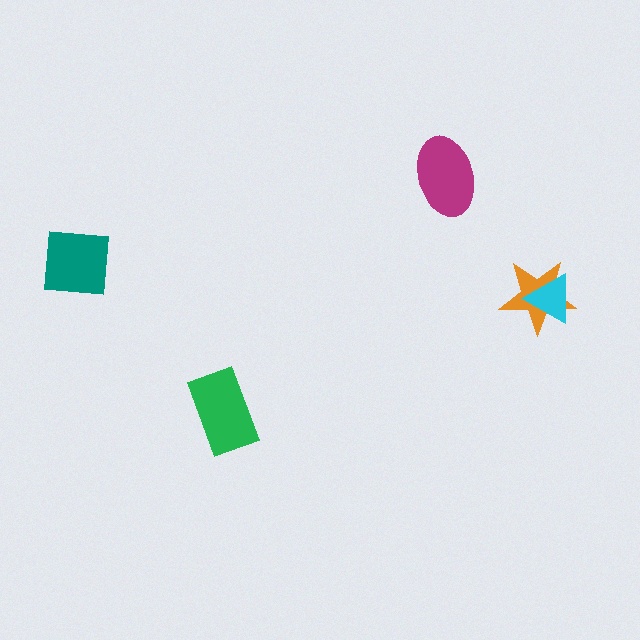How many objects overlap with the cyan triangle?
1 object overlaps with the cyan triangle.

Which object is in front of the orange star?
The cyan triangle is in front of the orange star.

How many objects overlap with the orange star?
1 object overlaps with the orange star.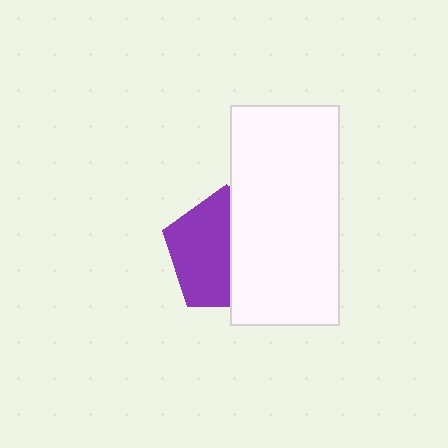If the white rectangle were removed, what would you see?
You would see the complete purple pentagon.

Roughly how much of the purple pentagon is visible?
About half of it is visible (roughly 53%).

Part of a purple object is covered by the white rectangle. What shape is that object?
It is a pentagon.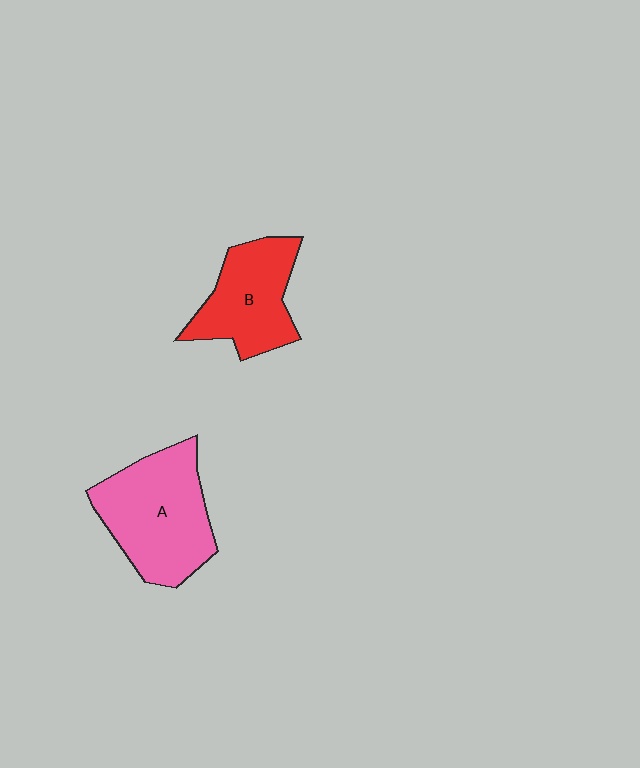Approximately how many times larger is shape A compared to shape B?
Approximately 1.3 times.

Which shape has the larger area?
Shape A (pink).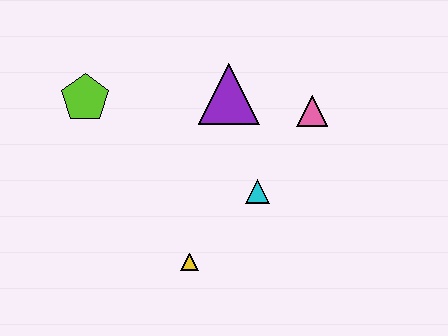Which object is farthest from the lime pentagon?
The pink triangle is farthest from the lime pentagon.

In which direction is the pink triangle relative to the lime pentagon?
The pink triangle is to the right of the lime pentagon.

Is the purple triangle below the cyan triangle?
No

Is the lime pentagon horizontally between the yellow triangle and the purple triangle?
No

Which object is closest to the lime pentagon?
The purple triangle is closest to the lime pentagon.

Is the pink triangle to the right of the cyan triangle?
Yes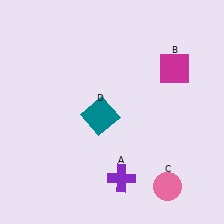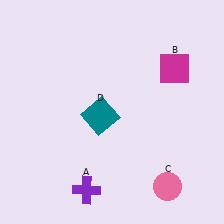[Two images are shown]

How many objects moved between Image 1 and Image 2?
1 object moved between the two images.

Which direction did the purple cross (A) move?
The purple cross (A) moved left.